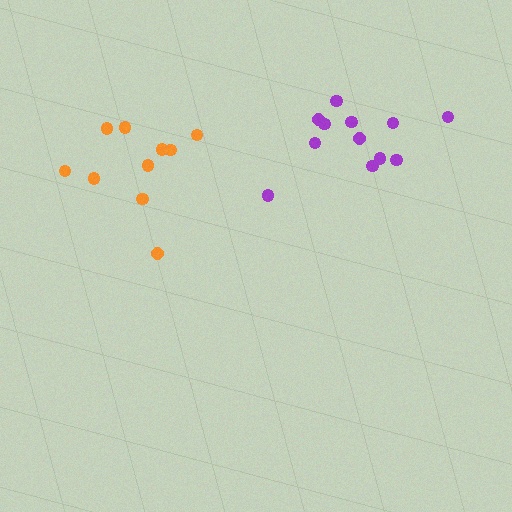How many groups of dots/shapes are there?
There are 2 groups.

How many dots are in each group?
Group 1: 12 dots, Group 2: 10 dots (22 total).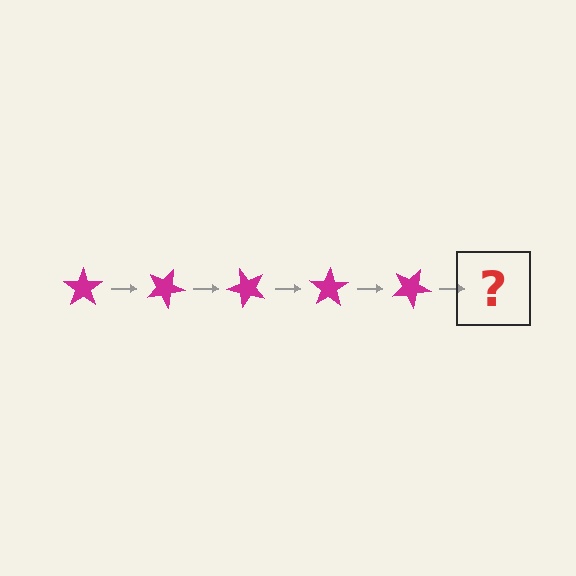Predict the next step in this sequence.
The next step is a magenta star rotated 125 degrees.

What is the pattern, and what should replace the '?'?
The pattern is that the star rotates 25 degrees each step. The '?' should be a magenta star rotated 125 degrees.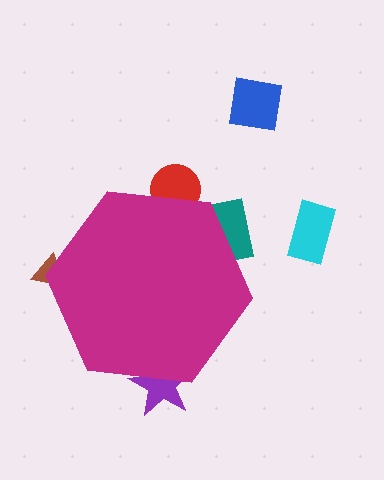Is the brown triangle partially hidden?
Yes, the brown triangle is partially hidden behind the magenta hexagon.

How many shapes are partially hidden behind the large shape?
4 shapes are partially hidden.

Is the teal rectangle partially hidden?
Yes, the teal rectangle is partially hidden behind the magenta hexagon.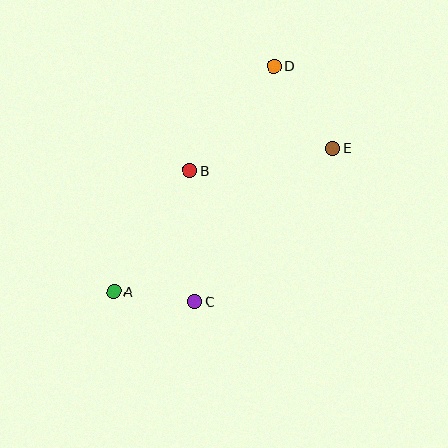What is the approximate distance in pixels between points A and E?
The distance between A and E is approximately 261 pixels.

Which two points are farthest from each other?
Points A and D are farthest from each other.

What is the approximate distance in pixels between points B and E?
The distance between B and E is approximately 145 pixels.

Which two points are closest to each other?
Points A and C are closest to each other.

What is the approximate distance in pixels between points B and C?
The distance between B and C is approximately 131 pixels.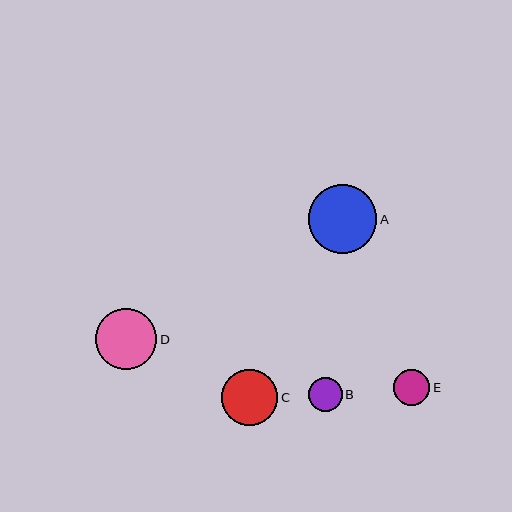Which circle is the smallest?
Circle B is the smallest with a size of approximately 34 pixels.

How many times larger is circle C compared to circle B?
Circle C is approximately 1.6 times the size of circle B.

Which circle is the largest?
Circle A is the largest with a size of approximately 69 pixels.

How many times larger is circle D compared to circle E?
Circle D is approximately 1.7 times the size of circle E.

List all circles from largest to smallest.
From largest to smallest: A, D, C, E, B.